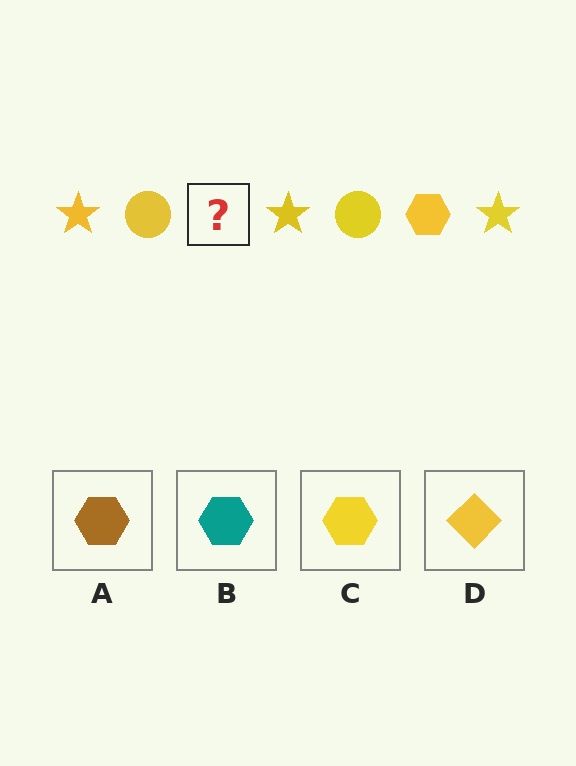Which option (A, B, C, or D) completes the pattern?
C.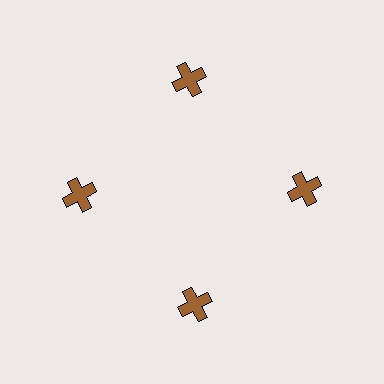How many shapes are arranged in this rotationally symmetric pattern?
There are 4 shapes, arranged in 4 groups of 1.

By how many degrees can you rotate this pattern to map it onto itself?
The pattern maps onto itself every 90 degrees of rotation.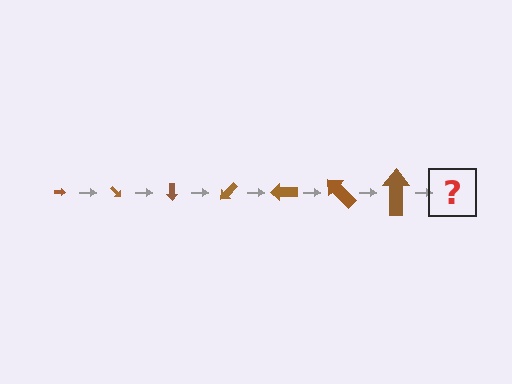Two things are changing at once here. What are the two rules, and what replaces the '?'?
The two rules are that the arrow grows larger each step and it rotates 45 degrees each step. The '?' should be an arrow, larger than the previous one and rotated 315 degrees from the start.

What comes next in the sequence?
The next element should be an arrow, larger than the previous one and rotated 315 degrees from the start.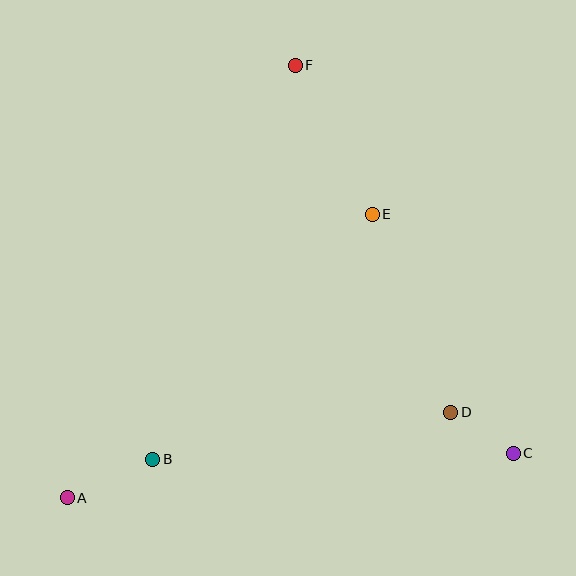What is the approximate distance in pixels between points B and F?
The distance between B and F is approximately 419 pixels.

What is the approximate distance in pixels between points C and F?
The distance between C and F is approximately 445 pixels.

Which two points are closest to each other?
Points C and D are closest to each other.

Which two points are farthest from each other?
Points A and F are farthest from each other.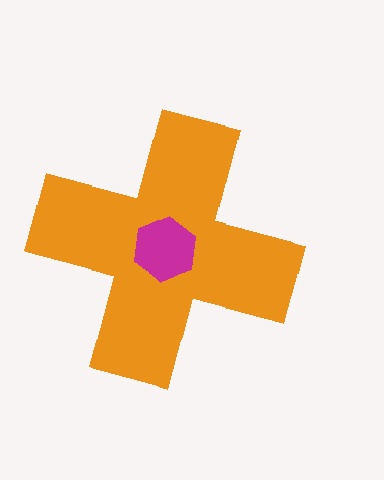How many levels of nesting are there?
2.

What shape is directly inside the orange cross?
The magenta hexagon.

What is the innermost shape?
The magenta hexagon.